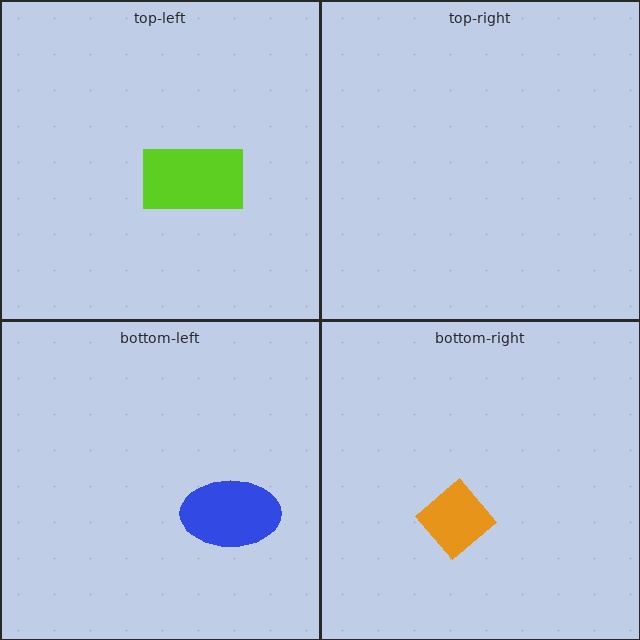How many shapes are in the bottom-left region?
1.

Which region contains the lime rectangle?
The top-left region.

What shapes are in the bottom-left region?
The blue ellipse.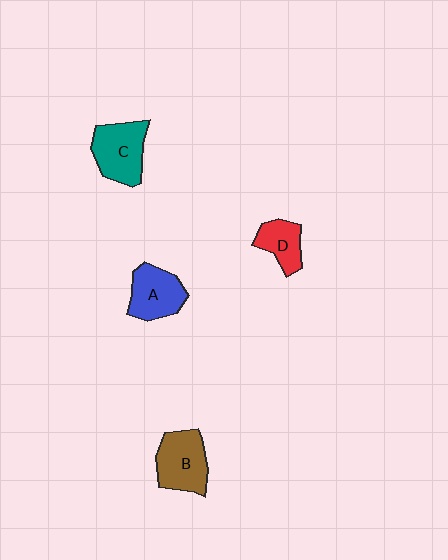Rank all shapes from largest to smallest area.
From largest to smallest: C (teal), B (brown), A (blue), D (red).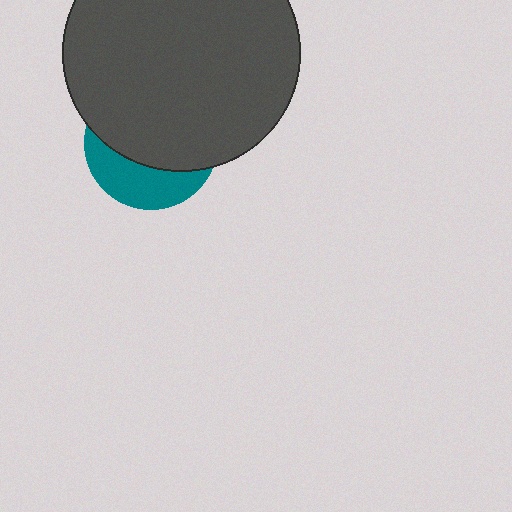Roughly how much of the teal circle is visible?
A small part of it is visible (roughly 34%).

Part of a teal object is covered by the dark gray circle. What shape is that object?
It is a circle.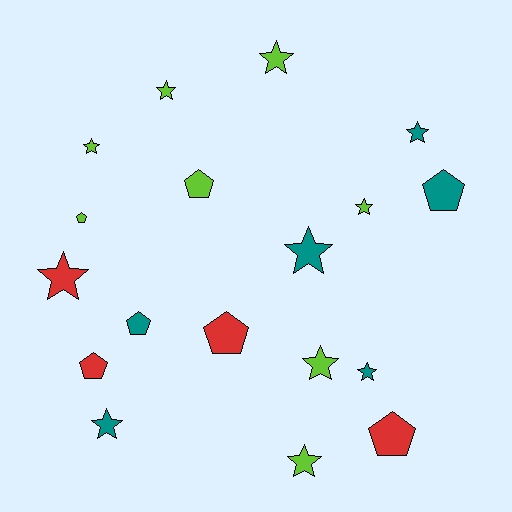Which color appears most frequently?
Lime, with 8 objects.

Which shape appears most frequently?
Star, with 11 objects.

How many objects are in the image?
There are 18 objects.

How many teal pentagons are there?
There are 2 teal pentagons.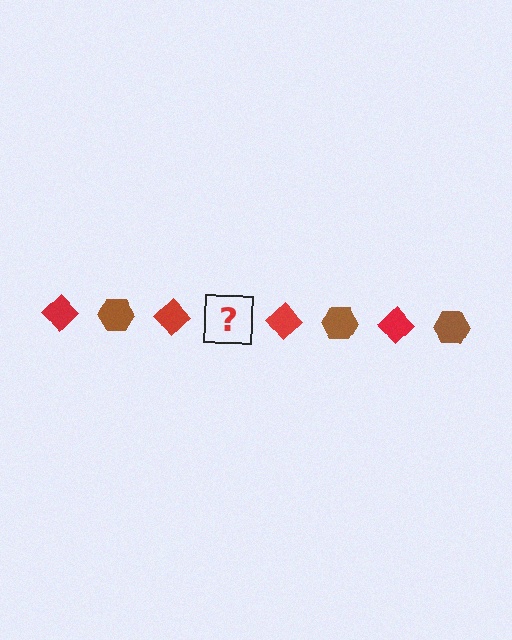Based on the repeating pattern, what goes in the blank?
The blank should be a brown hexagon.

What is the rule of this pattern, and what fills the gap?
The rule is that the pattern alternates between red diamond and brown hexagon. The gap should be filled with a brown hexagon.